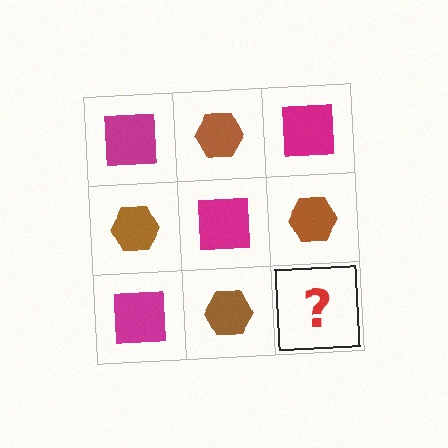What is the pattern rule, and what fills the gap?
The rule is that it alternates magenta square and brown hexagon in a checkerboard pattern. The gap should be filled with a magenta square.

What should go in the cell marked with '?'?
The missing cell should contain a magenta square.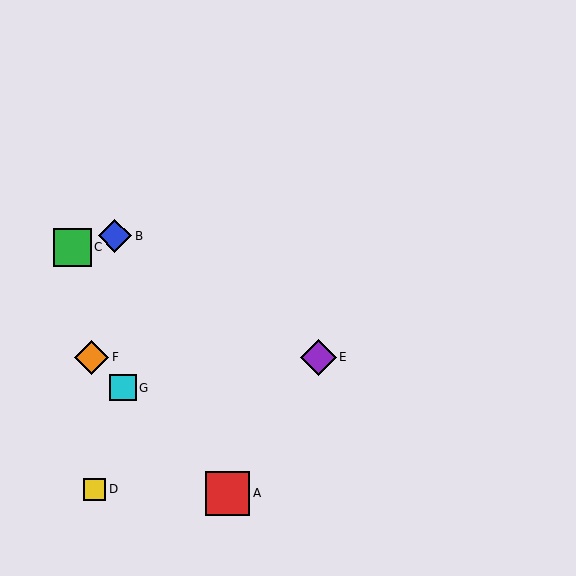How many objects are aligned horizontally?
2 objects (E, F) are aligned horizontally.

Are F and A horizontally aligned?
No, F is at y≈357 and A is at y≈493.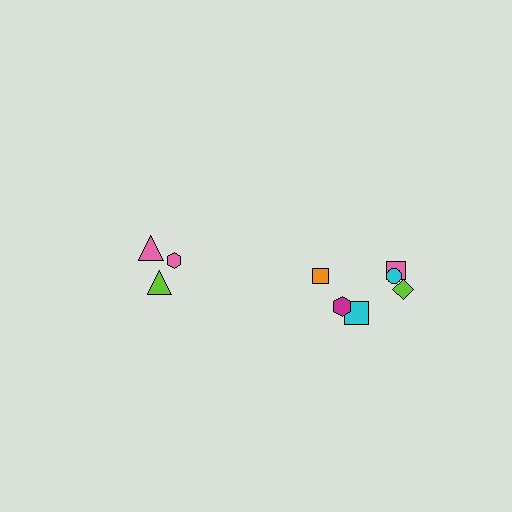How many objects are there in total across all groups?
There are 9 objects.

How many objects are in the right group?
There are 6 objects.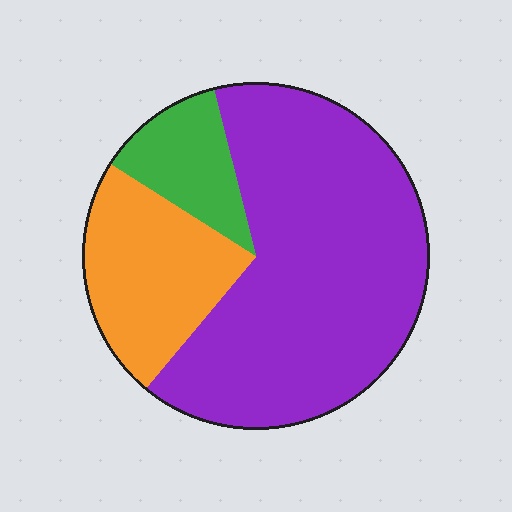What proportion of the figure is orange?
Orange takes up about one quarter (1/4) of the figure.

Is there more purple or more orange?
Purple.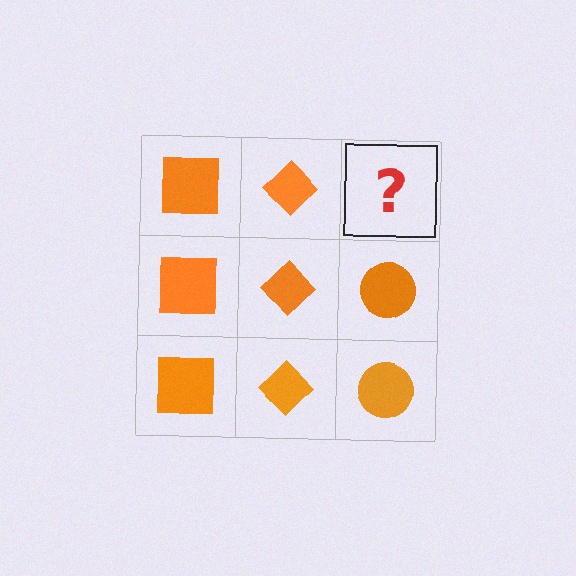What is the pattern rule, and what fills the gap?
The rule is that each column has a consistent shape. The gap should be filled with an orange circle.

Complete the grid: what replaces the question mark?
The question mark should be replaced with an orange circle.